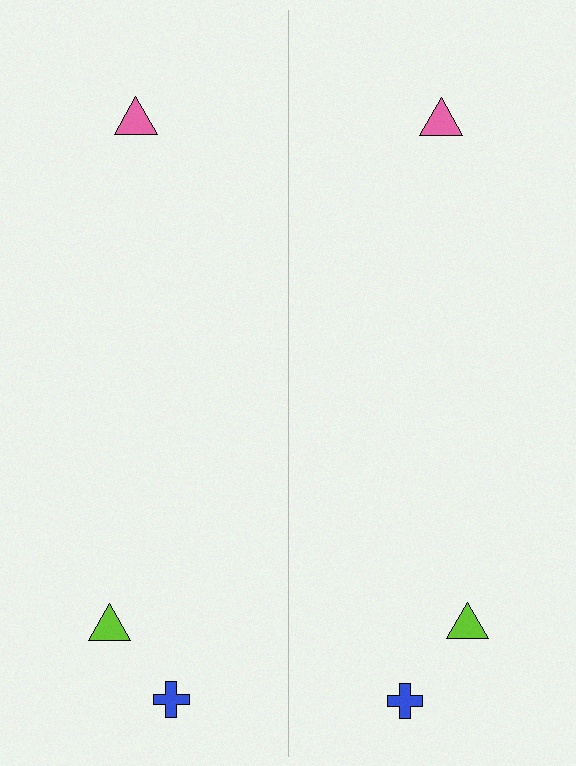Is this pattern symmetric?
Yes, this pattern has bilateral (reflection) symmetry.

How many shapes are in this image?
There are 6 shapes in this image.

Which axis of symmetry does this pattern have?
The pattern has a vertical axis of symmetry running through the center of the image.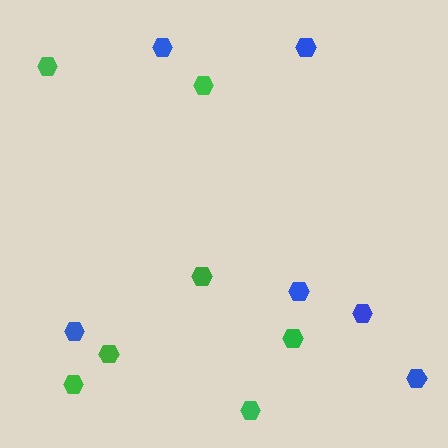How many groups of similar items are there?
There are 2 groups: one group of blue hexagons (6) and one group of green hexagons (7).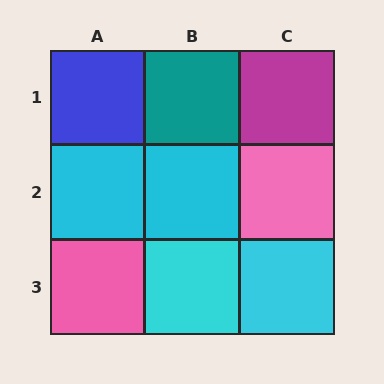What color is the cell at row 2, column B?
Cyan.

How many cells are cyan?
4 cells are cyan.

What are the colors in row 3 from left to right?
Pink, cyan, cyan.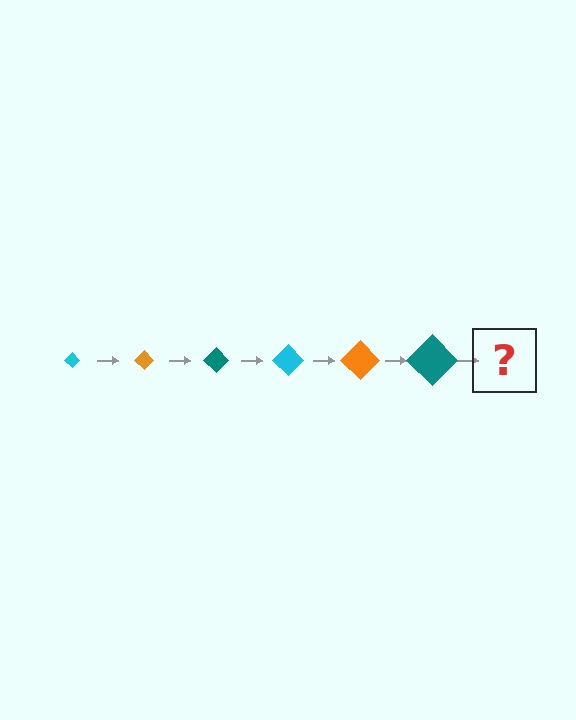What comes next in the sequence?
The next element should be a cyan diamond, larger than the previous one.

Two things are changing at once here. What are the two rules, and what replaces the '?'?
The two rules are that the diamond grows larger each step and the color cycles through cyan, orange, and teal. The '?' should be a cyan diamond, larger than the previous one.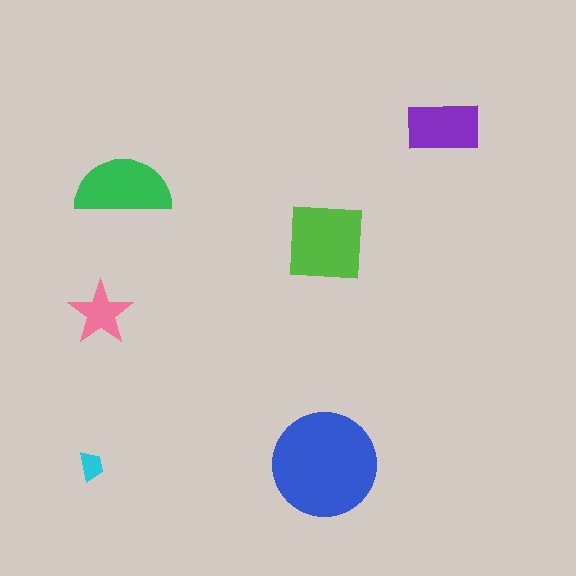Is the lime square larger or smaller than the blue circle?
Smaller.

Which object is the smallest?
The cyan trapezoid.